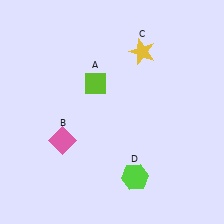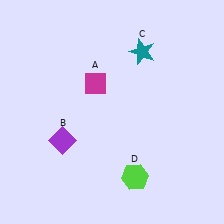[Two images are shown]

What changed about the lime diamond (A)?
In Image 1, A is lime. In Image 2, it changed to magenta.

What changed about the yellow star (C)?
In Image 1, C is yellow. In Image 2, it changed to teal.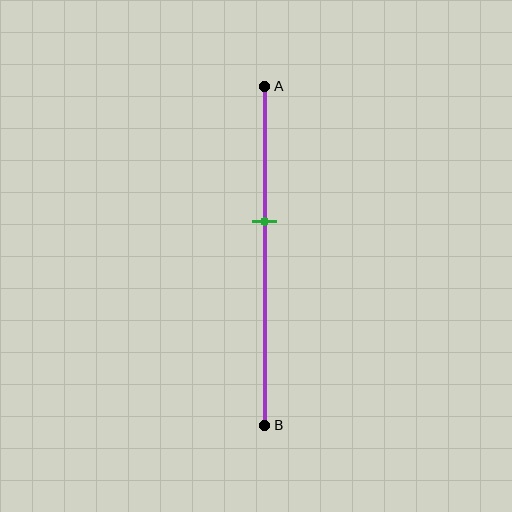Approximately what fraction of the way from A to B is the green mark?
The green mark is approximately 40% of the way from A to B.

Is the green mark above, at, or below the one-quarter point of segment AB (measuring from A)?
The green mark is below the one-quarter point of segment AB.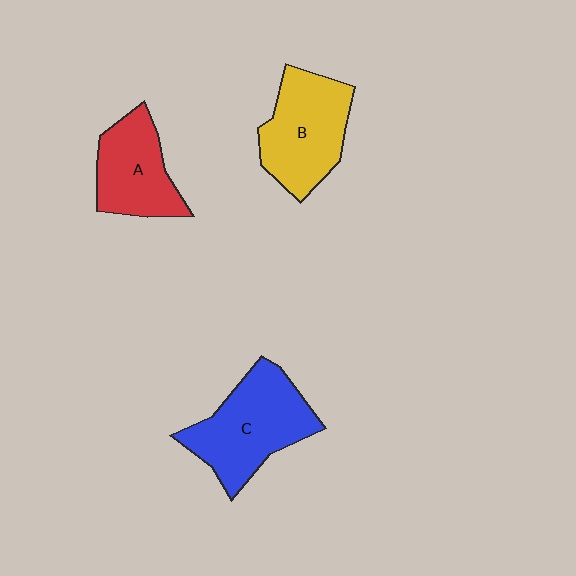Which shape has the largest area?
Shape C (blue).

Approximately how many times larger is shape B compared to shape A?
Approximately 1.2 times.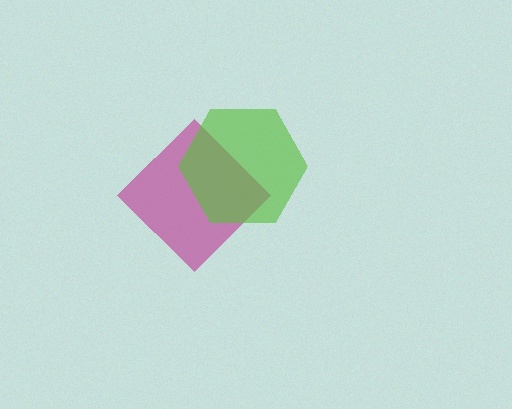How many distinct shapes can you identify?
There are 2 distinct shapes: a magenta diamond, a lime hexagon.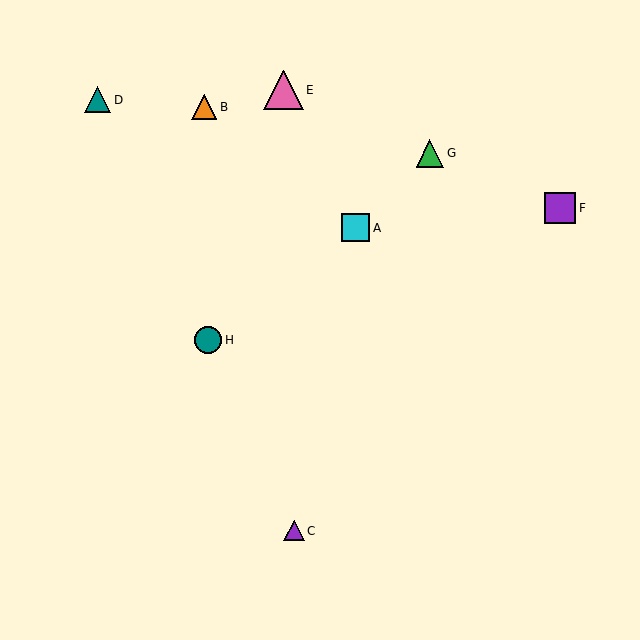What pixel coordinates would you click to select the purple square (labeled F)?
Click at (560, 208) to select the purple square F.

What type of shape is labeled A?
Shape A is a cyan square.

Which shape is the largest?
The pink triangle (labeled E) is the largest.